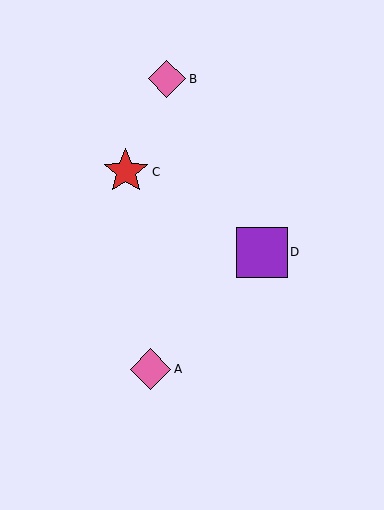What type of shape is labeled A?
Shape A is a pink diamond.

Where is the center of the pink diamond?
The center of the pink diamond is at (167, 79).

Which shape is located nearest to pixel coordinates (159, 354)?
The pink diamond (labeled A) at (151, 369) is nearest to that location.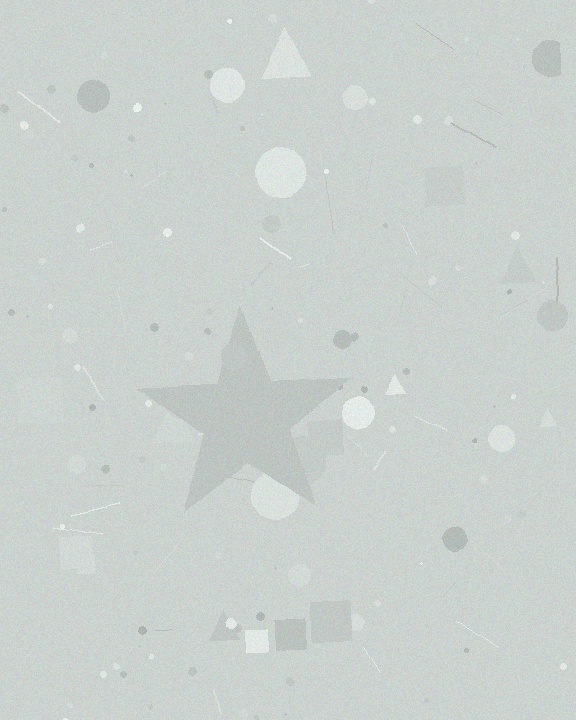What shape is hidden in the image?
A star is hidden in the image.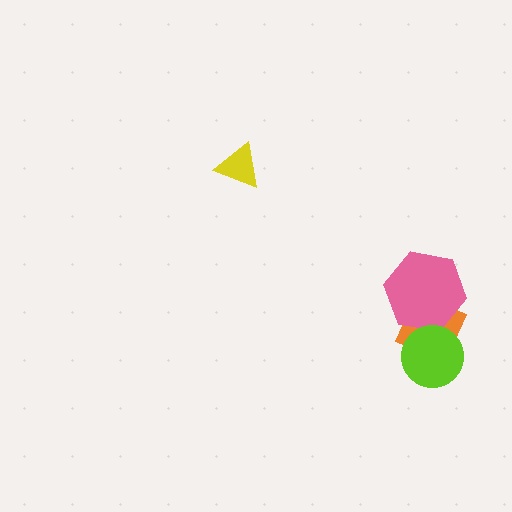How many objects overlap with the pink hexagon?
2 objects overlap with the pink hexagon.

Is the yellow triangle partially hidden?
No, no other shape covers it.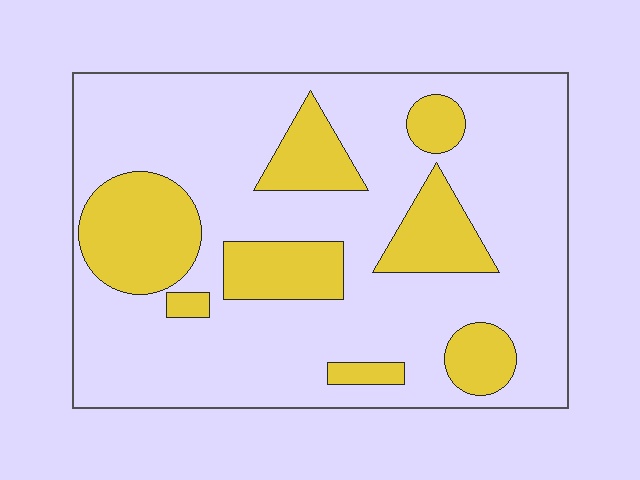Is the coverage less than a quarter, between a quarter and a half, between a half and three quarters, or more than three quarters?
Between a quarter and a half.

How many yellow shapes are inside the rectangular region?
8.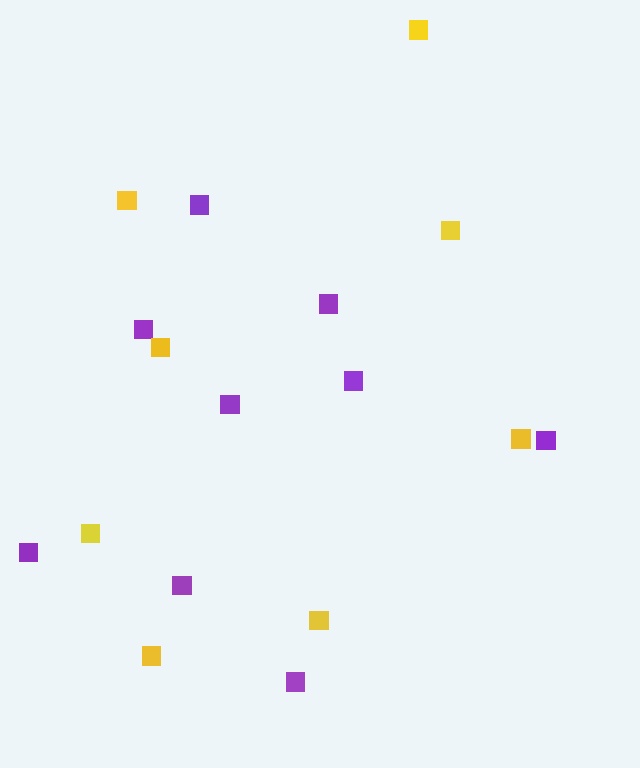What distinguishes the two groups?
There are 2 groups: one group of purple squares (9) and one group of yellow squares (8).